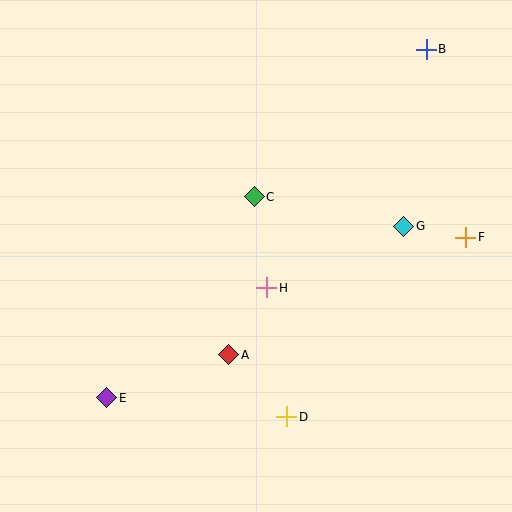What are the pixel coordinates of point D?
Point D is at (287, 417).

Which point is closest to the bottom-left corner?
Point E is closest to the bottom-left corner.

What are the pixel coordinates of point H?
Point H is at (267, 288).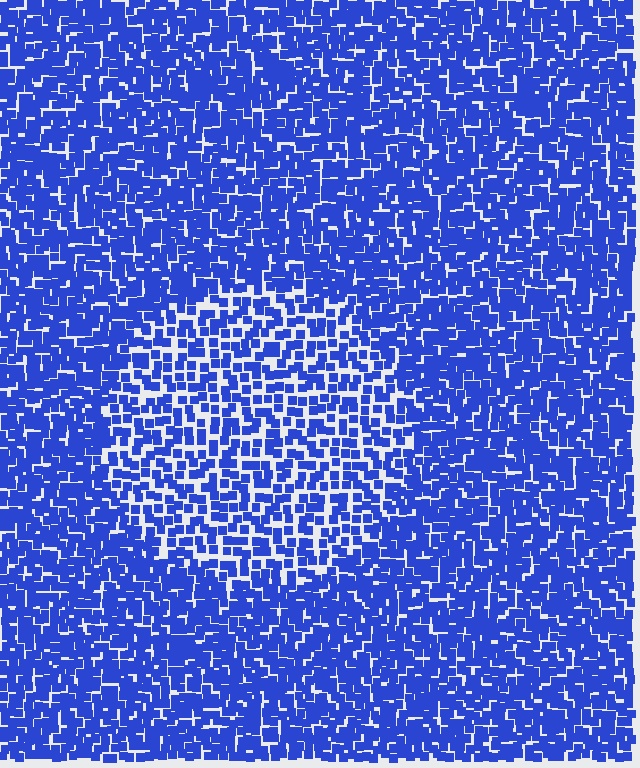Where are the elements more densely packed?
The elements are more densely packed outside the circle boundary.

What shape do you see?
I see a circle.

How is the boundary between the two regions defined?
The boundary is defined by a change in element density (approximately 1.7x ratio). All elements are the same color, size, and shape.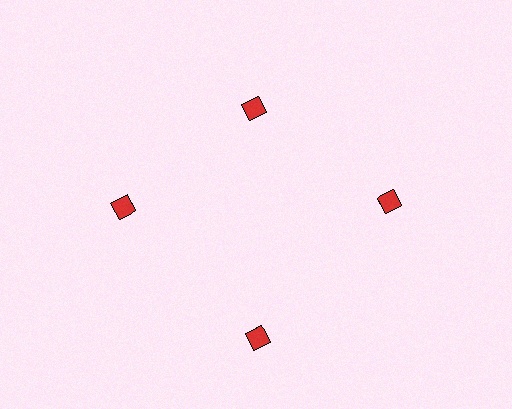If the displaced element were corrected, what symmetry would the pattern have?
It would have 4-fold rotational symmetry — the pattern would map onto itself every 90 degrees.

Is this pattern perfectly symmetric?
No. The 4 red squares are arranged in a ring, but one element near the 12 o'clock position is pulled inward toward the center, breaking the 4-fold rotational symmetry.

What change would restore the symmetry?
The symmetry would be restored by moving it outward, back onto the ring so that all 4 squares sit at equal angles and equal distance from the center.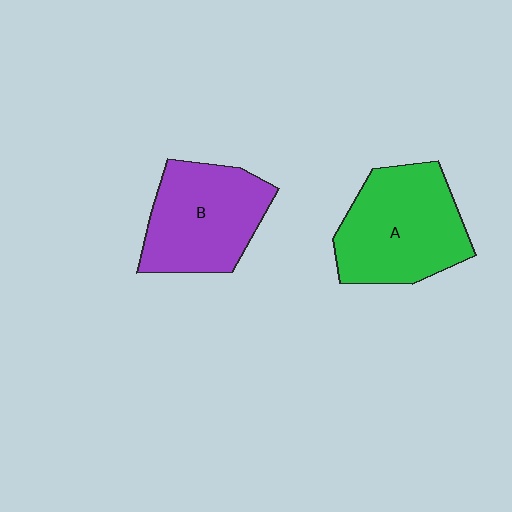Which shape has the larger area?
Shape A (green).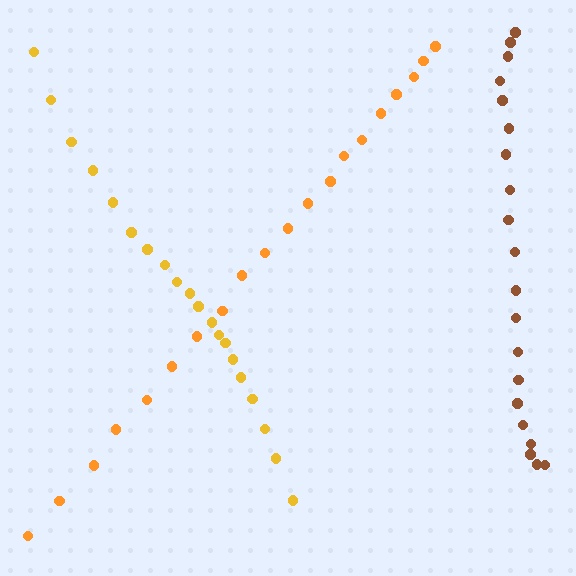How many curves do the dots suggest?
There are 3 distinct paths.